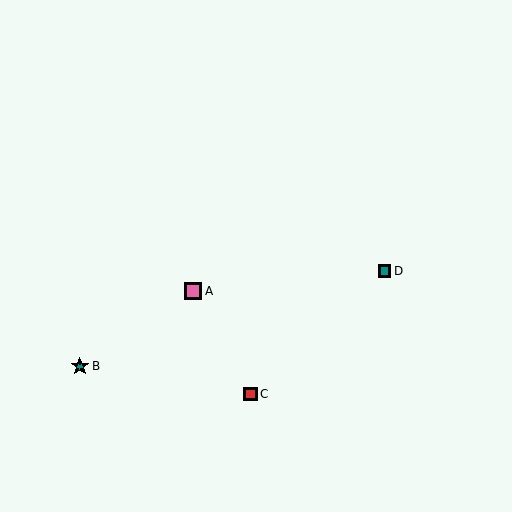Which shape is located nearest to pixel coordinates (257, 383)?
The red square (labeled C) at (250, 394) is nearest to that location.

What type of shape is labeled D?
Shape D is a teal square.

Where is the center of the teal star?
The center of the teal star is at (80, 366).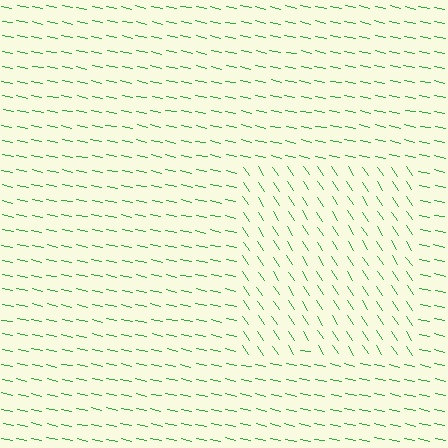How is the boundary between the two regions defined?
The boundary is defined purely by a change in line orientation (approximately 45 degrees difference). All lines are the same color and thickness.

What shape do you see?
I see a rectangle.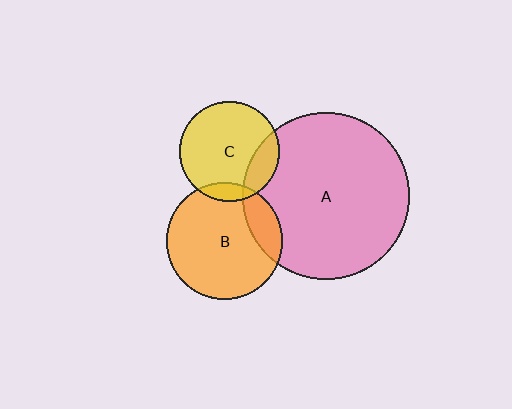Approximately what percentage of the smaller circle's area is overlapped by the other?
Approximately 15%.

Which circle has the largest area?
Circle A (pink).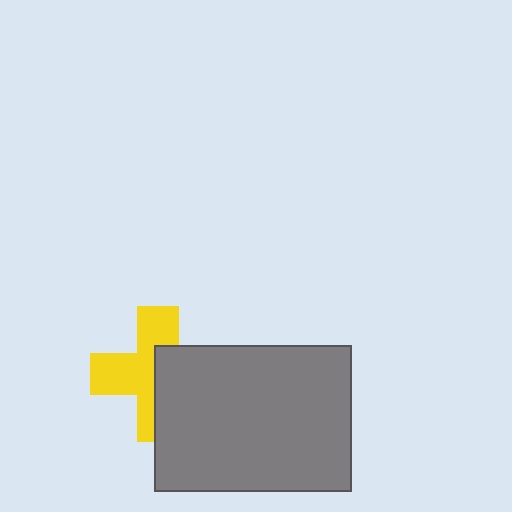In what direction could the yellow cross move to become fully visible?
The yellow cross could move left. That would shift it out from behind the gray rectangle entirely.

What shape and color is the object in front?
The object in front is a gray rectangle.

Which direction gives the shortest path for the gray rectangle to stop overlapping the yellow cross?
Moving right gives the shortest separation.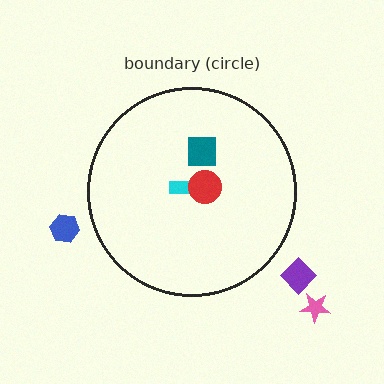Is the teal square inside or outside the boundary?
Inside.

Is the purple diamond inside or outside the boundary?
Outside.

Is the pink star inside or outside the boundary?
Outside.